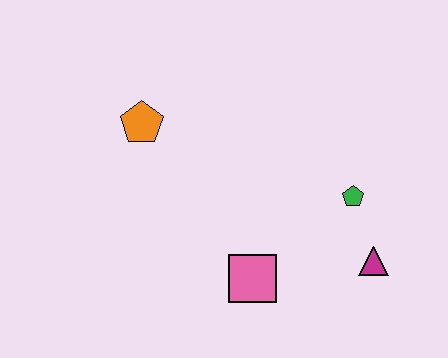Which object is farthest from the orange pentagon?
The magenta triangle is farthest from the orange pentagon.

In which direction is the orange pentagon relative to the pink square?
The orange pentagon is above the pink square.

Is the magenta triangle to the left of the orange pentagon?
No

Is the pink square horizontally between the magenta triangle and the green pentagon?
No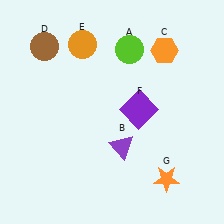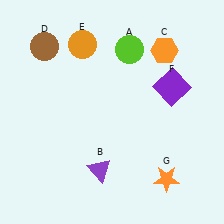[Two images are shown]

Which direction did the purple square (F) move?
The purple square (F) moved right.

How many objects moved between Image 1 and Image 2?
2 objects moved between the two images.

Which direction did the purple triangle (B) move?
The purple triangle (B) moved down.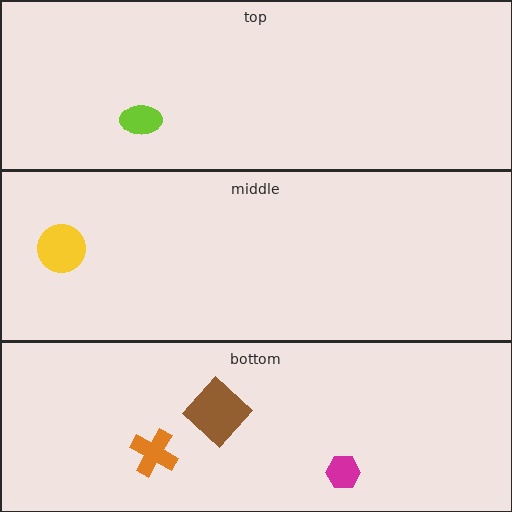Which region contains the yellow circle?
The middle region.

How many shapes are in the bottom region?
3.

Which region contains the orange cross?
The bottom region.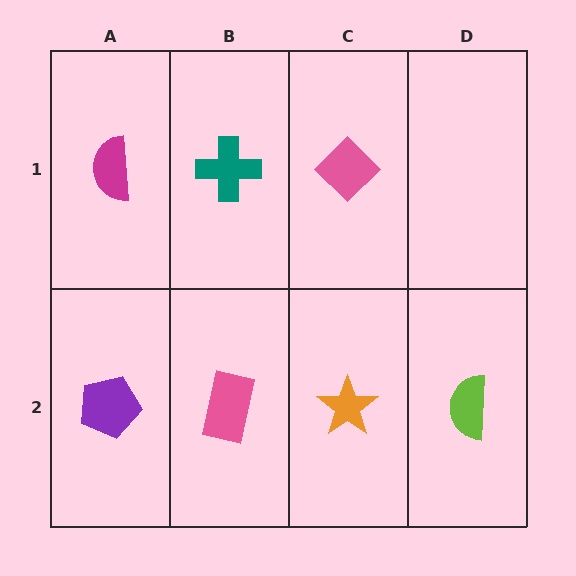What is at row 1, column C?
A pink diamond.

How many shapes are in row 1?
3 shapes.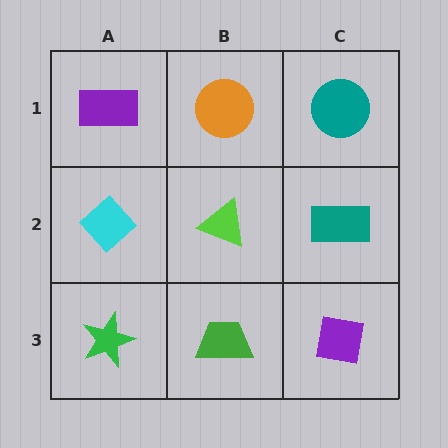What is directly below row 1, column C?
A teal rectangle.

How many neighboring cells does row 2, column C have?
3.